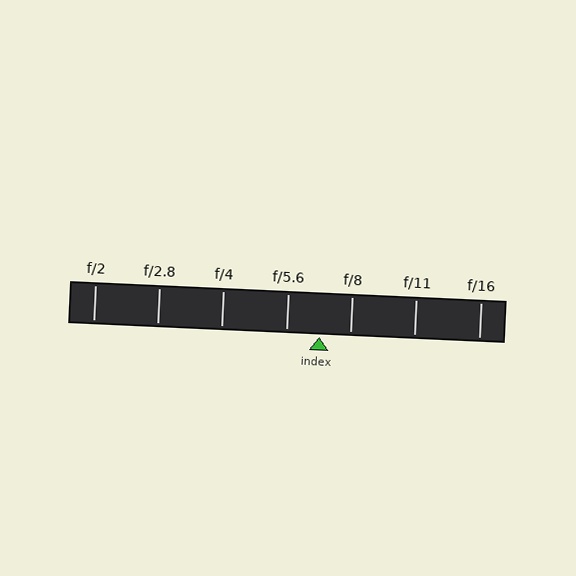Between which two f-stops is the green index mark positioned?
The index mark is between f/5.6 and f/8.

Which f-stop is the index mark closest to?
The index mark is closest to f/8.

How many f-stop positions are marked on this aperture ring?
There are 7 f-stop positions marked.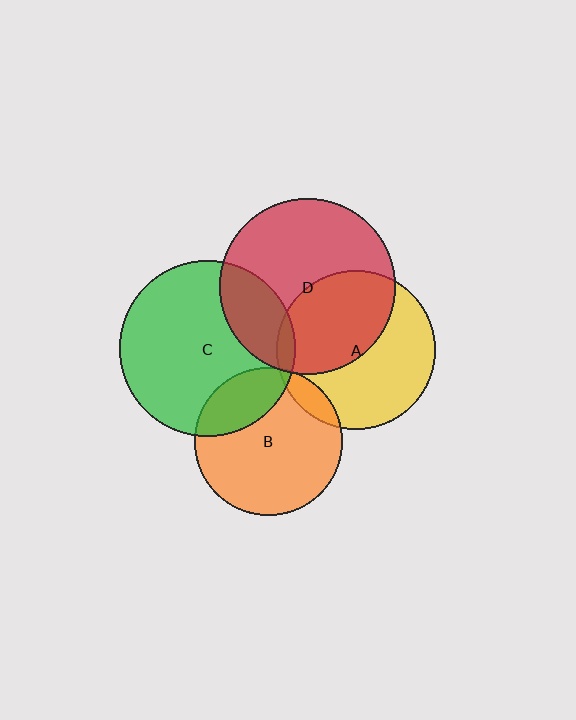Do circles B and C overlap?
Yes.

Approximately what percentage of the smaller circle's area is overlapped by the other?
Approximately 25%.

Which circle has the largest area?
Circle C (green).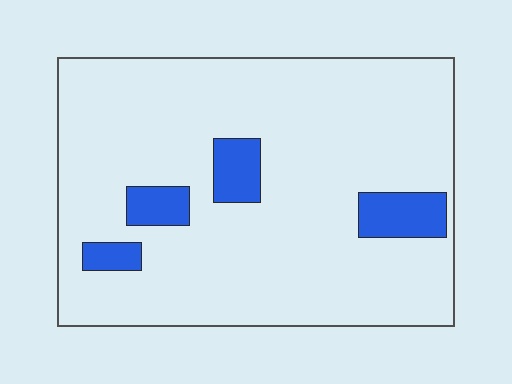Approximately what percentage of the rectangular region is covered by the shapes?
Approximately 10%.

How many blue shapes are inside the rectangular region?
4.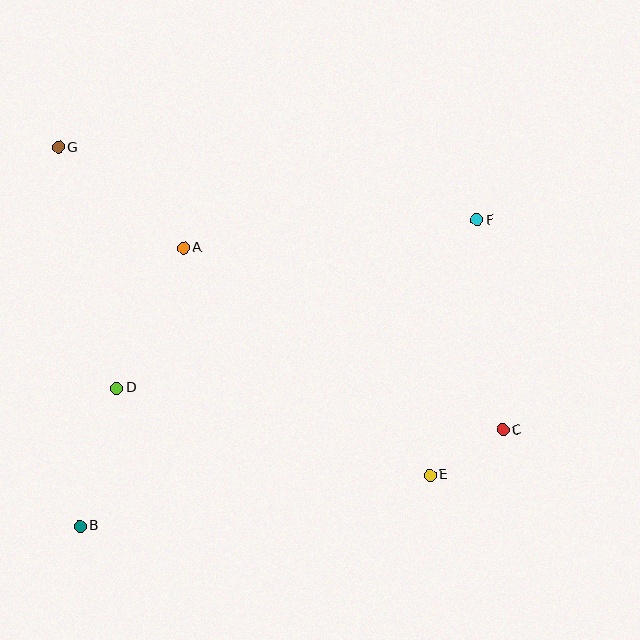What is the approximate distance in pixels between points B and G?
The distance between B and G is approximately 380 pixels.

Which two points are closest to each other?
Points C and E are closest to each other.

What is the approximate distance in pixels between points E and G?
The distance between E and G is approximately 496 pixels.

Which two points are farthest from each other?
Points C and G are farthest from each other.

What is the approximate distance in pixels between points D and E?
The distance between D and E is approximately 325 pixels.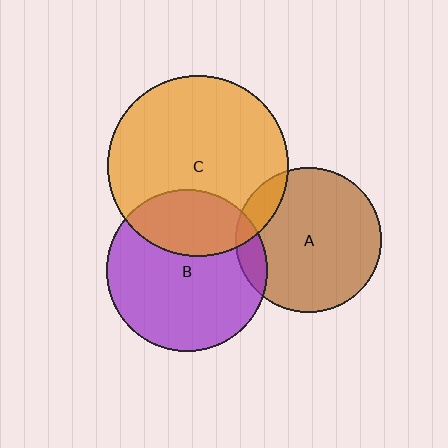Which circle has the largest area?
Circle C (orange).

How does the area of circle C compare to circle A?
Approximately 1.6 times.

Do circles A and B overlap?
Yes.